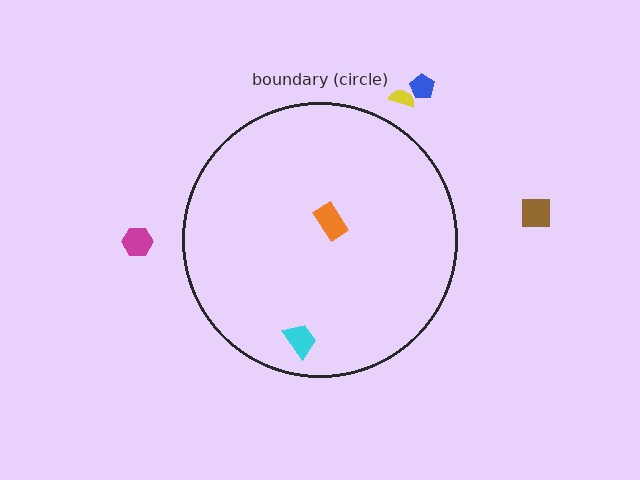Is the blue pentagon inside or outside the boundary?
Outside.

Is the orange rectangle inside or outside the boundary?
Inside.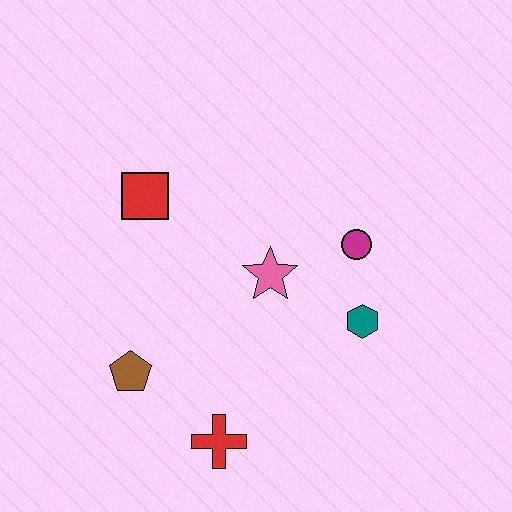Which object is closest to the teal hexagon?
The magenta circle is closest to the teal hexagon.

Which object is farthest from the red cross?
The red square is farthest from the red cross.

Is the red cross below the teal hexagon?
Yes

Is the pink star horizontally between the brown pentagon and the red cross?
No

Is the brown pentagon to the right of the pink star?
No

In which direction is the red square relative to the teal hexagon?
The red square is to the left of the teal hexagon.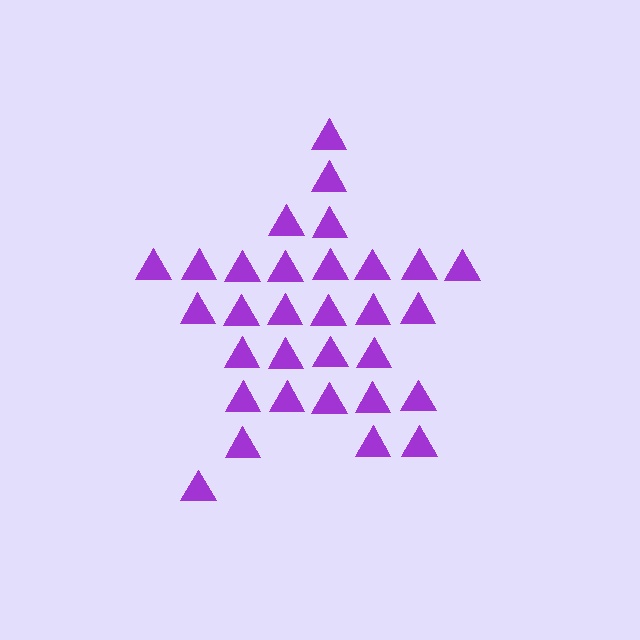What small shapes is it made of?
It is made of small triangles.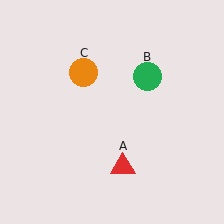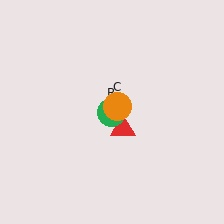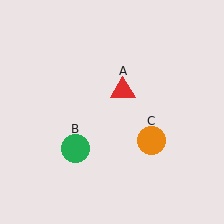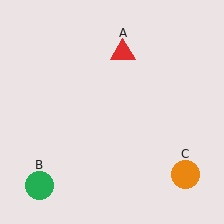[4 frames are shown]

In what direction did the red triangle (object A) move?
The red triangle (object A) moved up.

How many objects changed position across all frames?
3 objects changed position: red triangle (object A), green circle (object B), orange circle (object C).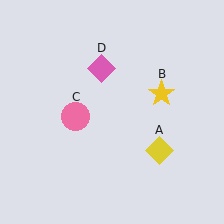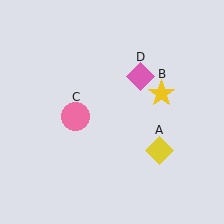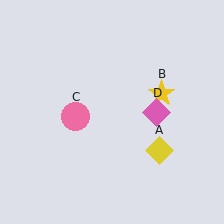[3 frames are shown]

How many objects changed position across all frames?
1 object changed position: pink diamond (object D).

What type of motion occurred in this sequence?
The pink diamond (object D) rotated clockwise around the center of the scene.